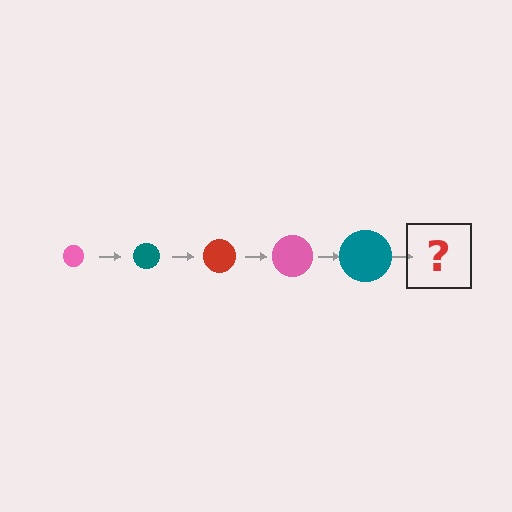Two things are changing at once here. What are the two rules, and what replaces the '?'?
The two rules are that the circle grows larger each step and the color cycles through pink, teal, and red. The '?' should be a red circle, larger than the previous one.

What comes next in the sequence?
The next element should be a red circle, larger than the previous one.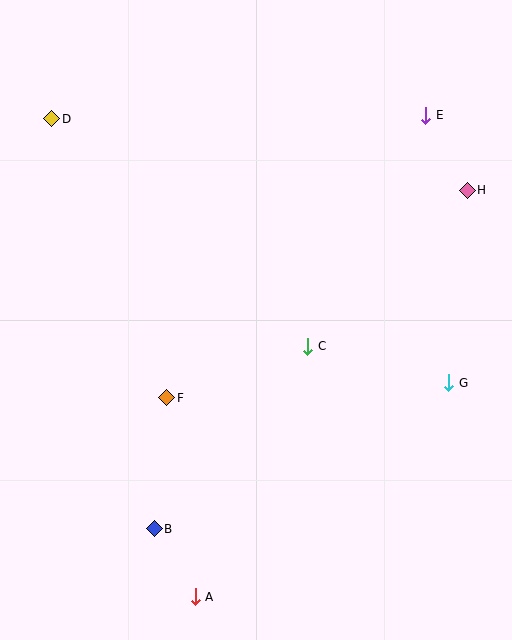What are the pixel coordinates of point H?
Point H is at (467, 190).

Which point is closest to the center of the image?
Point C at (308, 346) is closest to the center.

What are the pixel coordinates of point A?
Point A is at (195, 597).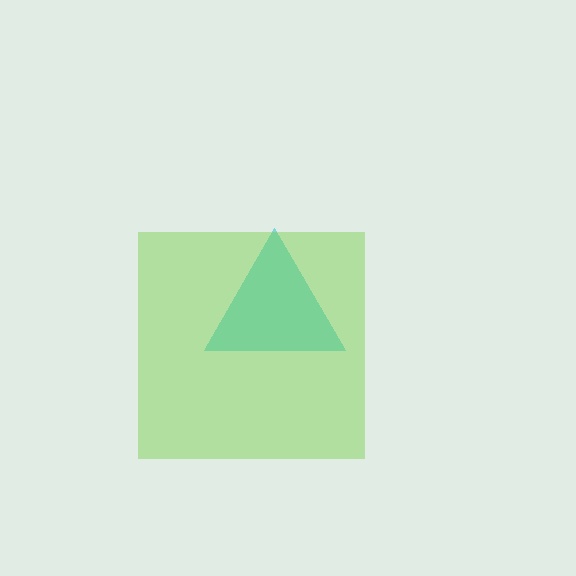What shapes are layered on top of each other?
The layered shapes are: a cyan triangle, a lime square.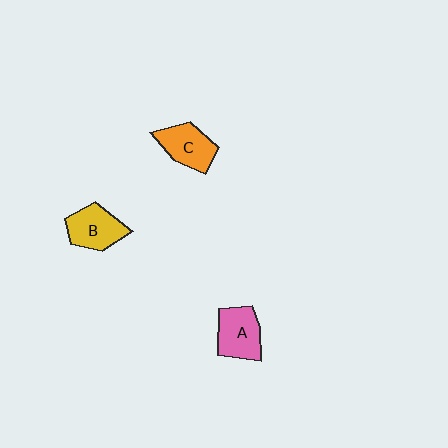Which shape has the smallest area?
Shape C (orange).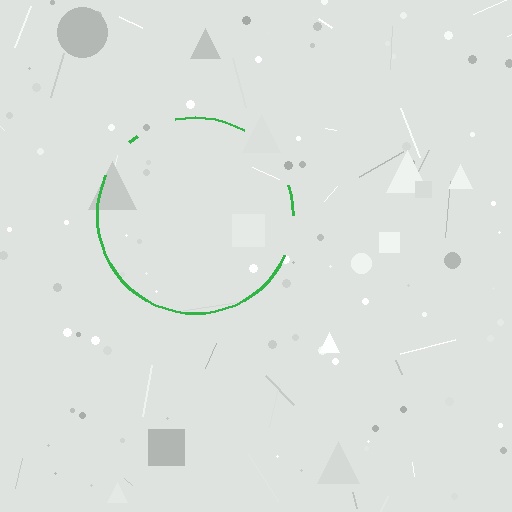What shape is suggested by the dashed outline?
The dashed outline suggests a circle.